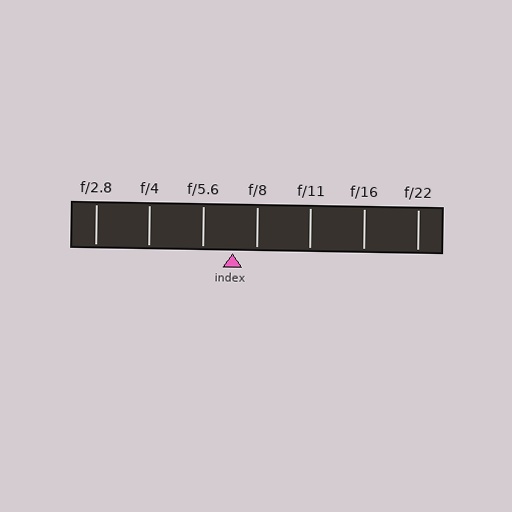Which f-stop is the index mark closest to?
The index mark is closest to f/8.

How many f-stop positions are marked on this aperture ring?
There are 7 f-stop positions marked.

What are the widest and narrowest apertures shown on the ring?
The widest aperture shown is f/2.8 and the narrowest is f/22.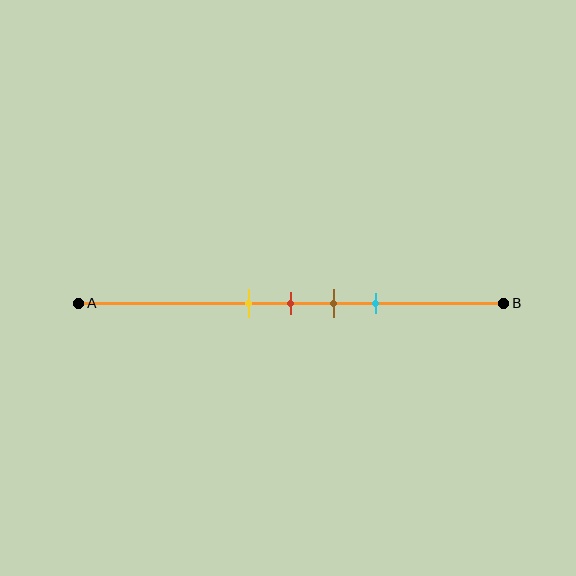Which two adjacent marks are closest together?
The yellow and red marks are the closest adjacent pair.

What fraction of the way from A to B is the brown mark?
The brown mark is approximately 60% (0.6) of the way from A to B.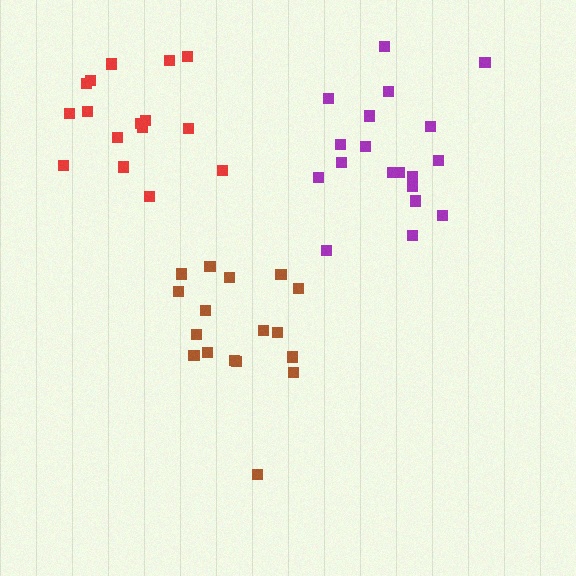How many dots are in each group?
Group 1: 19 dots, Group 2: 17 dots, Group 3: 16 dots (52 total).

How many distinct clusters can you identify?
There are 3 distinct clusters.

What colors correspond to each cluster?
The clusters are colored: purple, brown, red.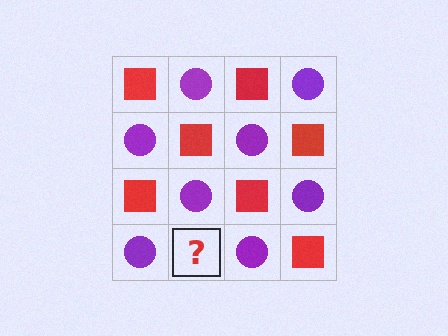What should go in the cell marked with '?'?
The missing cell should contain a red square.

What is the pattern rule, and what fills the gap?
The rule is that it alternates red square and purple circle in a checkerboard pattern. The gap should be filled with a red square.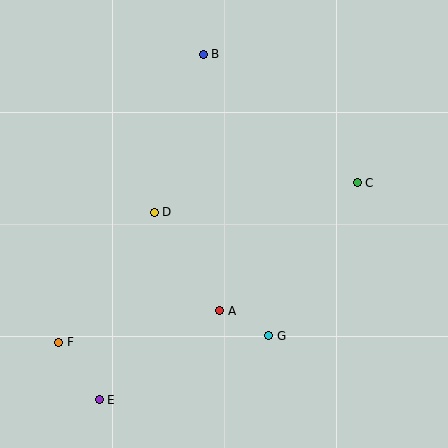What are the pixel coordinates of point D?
Point D is at (154, 212).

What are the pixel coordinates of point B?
Point B is at (203, 54).